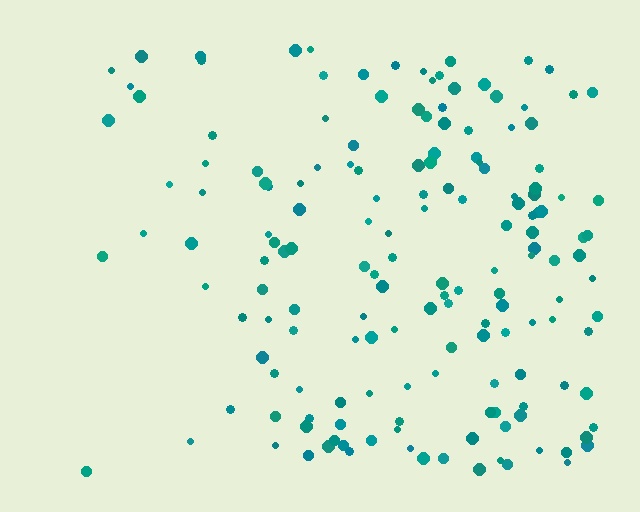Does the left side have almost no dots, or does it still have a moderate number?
Still a moderate number, just noticeably fewer than the right.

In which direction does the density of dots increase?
From left to right, with the right side densest.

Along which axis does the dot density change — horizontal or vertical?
Horizontal.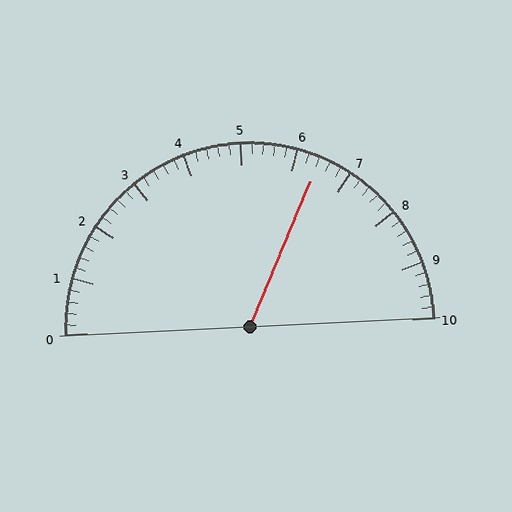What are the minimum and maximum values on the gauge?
The gauge ranges from 0 to 10.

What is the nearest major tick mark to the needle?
The nearest major tick mark is 6.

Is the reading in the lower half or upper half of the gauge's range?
The reading is in the upper half of the range (0 to 10).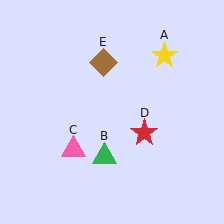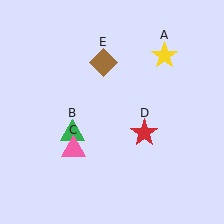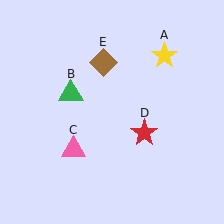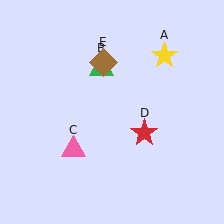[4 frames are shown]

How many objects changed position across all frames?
1 object changed position: green triangle (object B).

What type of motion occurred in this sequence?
The green triangle (object B) rotated clockwise around the center of the scene.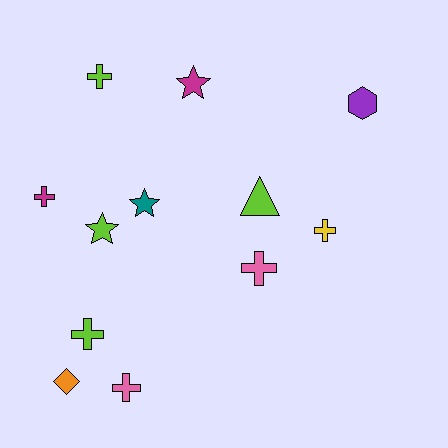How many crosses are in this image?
There are 6 crosses.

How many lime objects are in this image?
There are 4 lime objects.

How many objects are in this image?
There are 12 objects.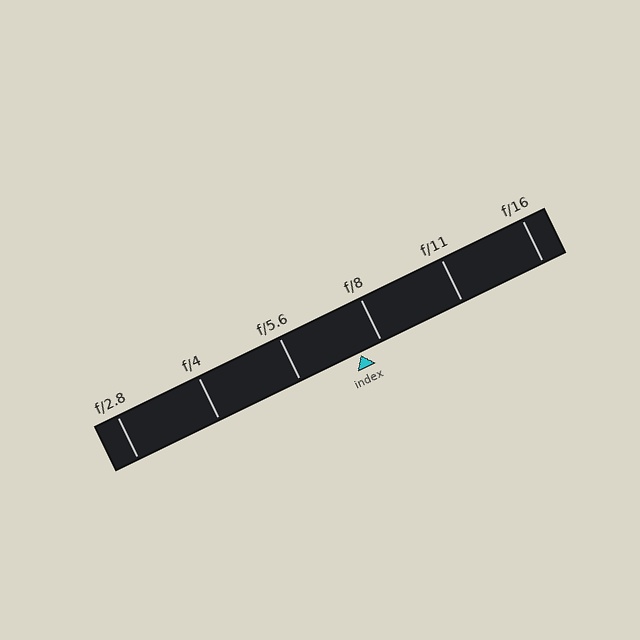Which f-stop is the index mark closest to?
The index mark is closest to f/8.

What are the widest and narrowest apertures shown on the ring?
The widest aperture shown is f/2.8 and the narrowest is f/16.